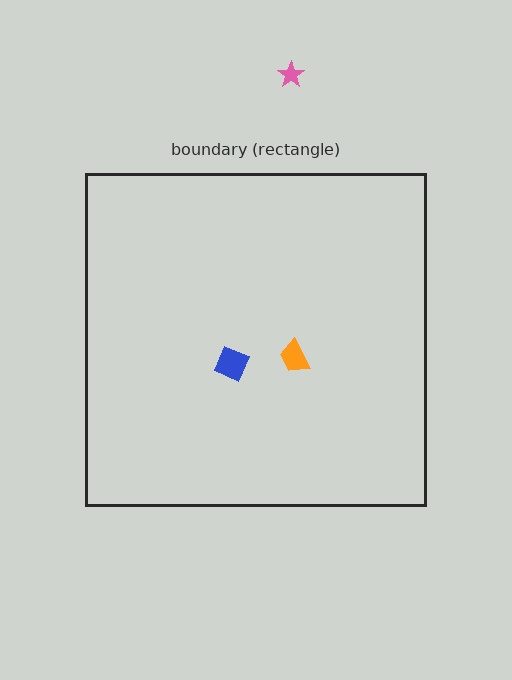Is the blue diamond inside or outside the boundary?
Inside.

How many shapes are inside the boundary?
2 inside, 1 outside.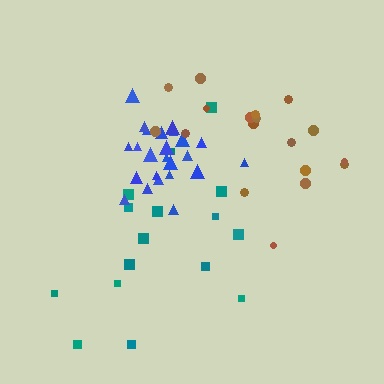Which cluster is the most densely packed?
Blue.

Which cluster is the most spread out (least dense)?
Teal.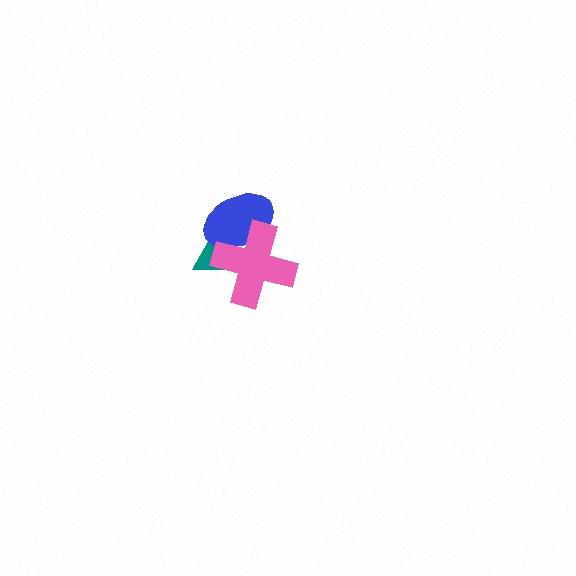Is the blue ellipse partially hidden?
Yes, it is partially covered by another shape.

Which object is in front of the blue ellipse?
The pink cross is in front of the blue ellipse.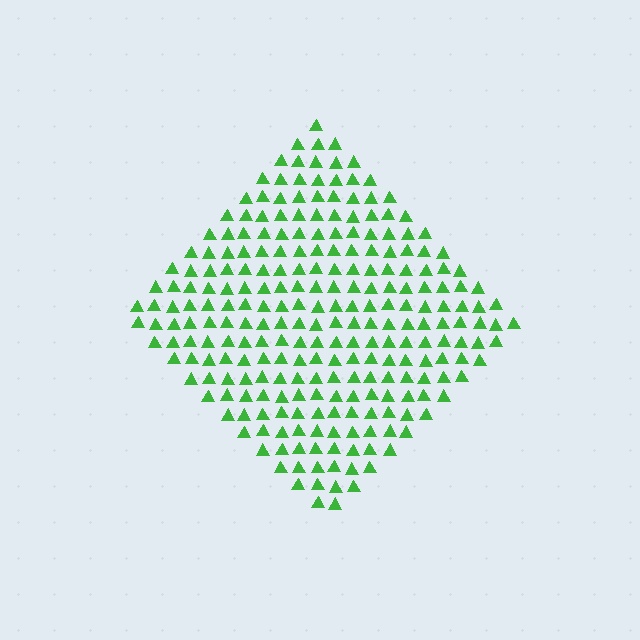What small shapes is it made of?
It is made of small triangles.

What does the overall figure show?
The overall figure shows a diamond.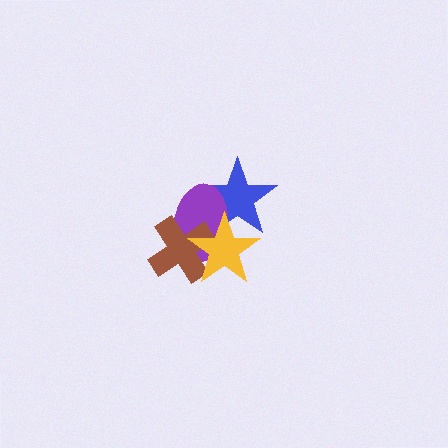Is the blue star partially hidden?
Yes, it is partially covered by another shape.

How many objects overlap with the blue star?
2 objects overlap with the blue star.